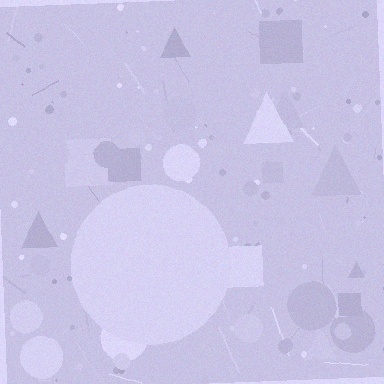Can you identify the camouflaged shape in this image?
The camouflaged shape is a circle.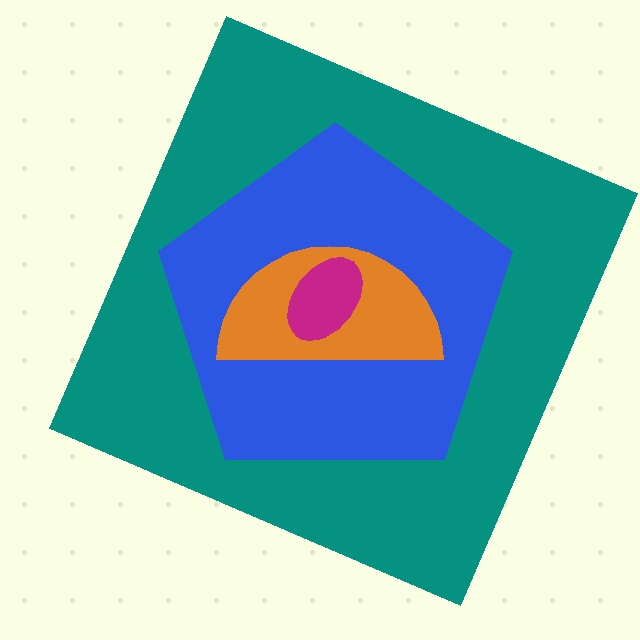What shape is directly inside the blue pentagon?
The orange semicircle.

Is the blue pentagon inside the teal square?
Yes.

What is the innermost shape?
The magenta ellipse.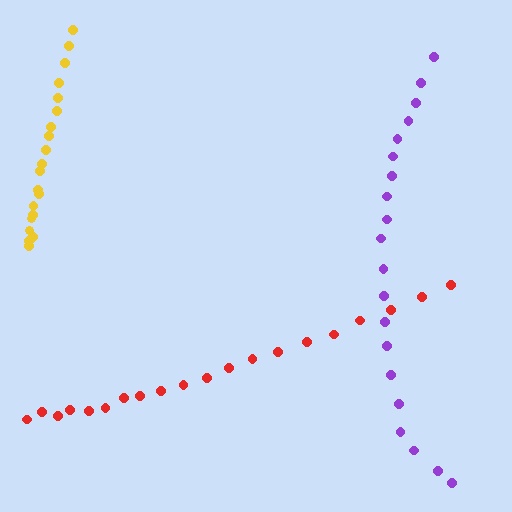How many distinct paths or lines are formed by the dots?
There are 3 distinct paths.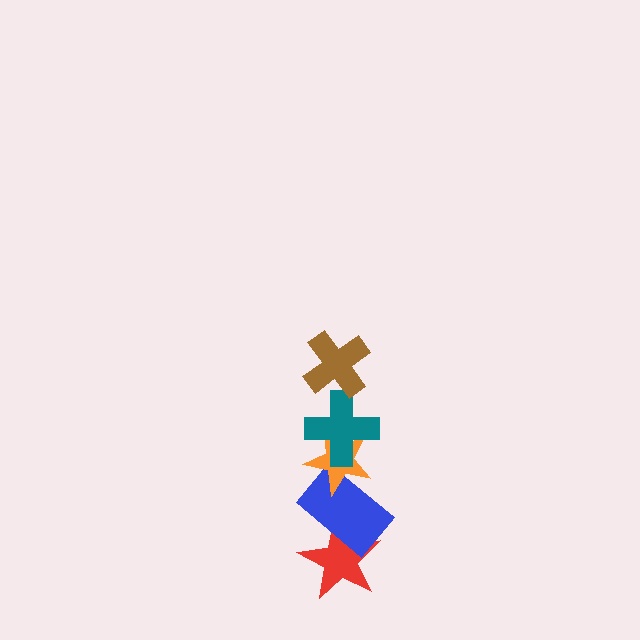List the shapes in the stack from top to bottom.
From top to bottom: the brown cross, the teal cross, the orange star, the blue rectangle, the red star.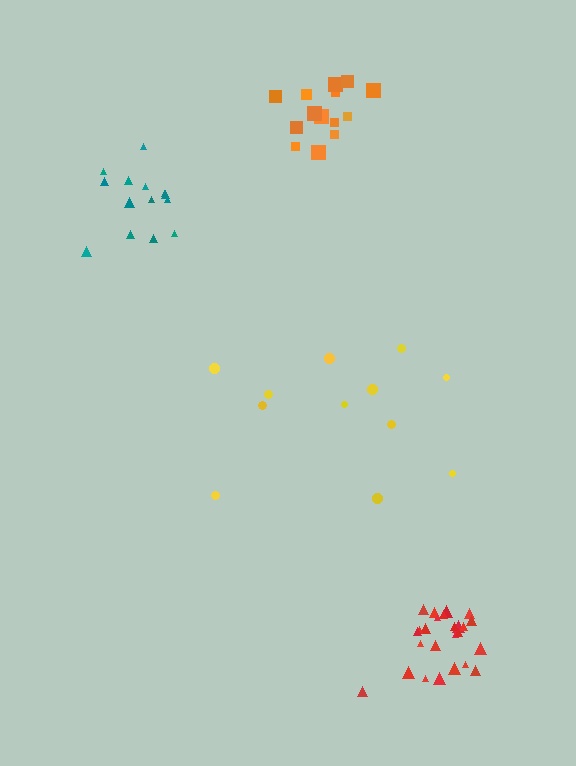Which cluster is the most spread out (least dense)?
Yellow.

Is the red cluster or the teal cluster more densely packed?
Red.